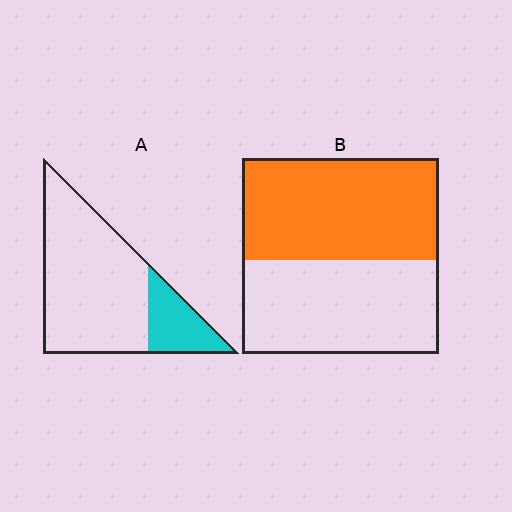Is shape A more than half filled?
No.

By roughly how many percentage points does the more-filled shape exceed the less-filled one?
By roughly 30 percentage points (B over A).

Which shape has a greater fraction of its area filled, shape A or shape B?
Shape B.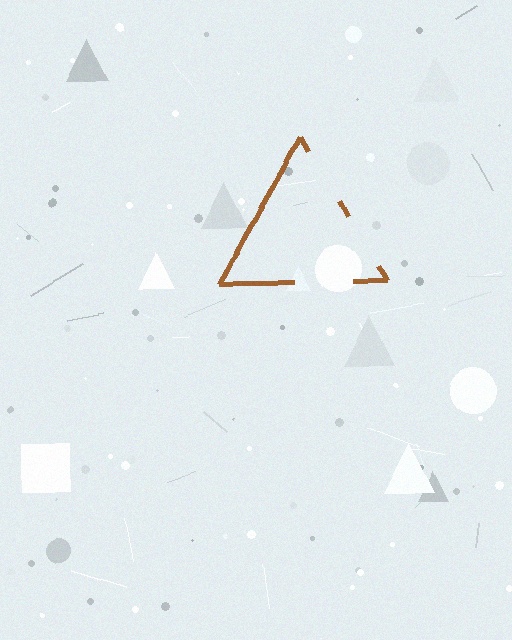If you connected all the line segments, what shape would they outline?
They would outline a triangle.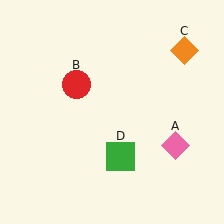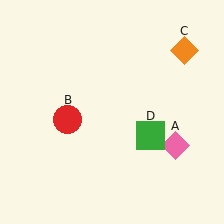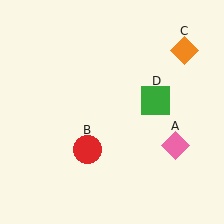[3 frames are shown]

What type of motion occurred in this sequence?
The red circle (object B), green square (object D) rotated counterclockwise around the center of the scene.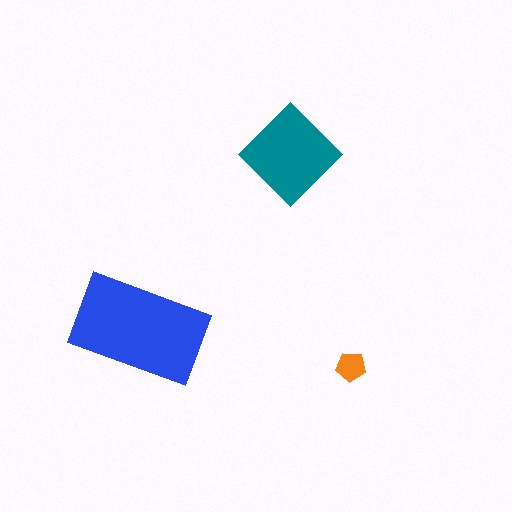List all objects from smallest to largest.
The orange pentagon, the teal diamond, the blue rectangle.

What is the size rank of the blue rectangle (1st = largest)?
1st.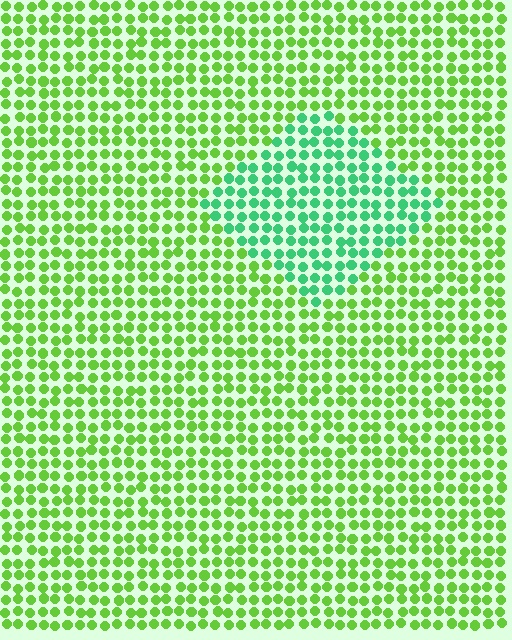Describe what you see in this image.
The image is filled with small lime elements in a uniform arrangement. A diamond-shaped region is visible where the elements are tinted to a slightly different hue, forming a subtle color boundary.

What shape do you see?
I see a diamond.